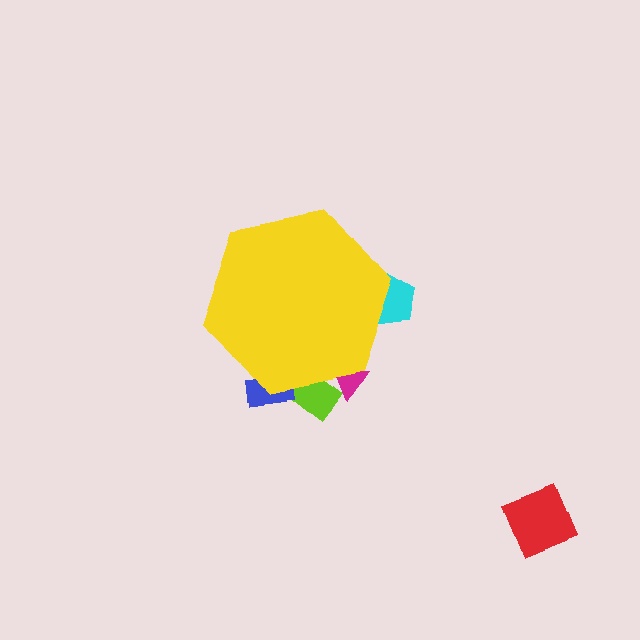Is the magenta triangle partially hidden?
Yes, the magenta triangle is partially hidden behind the yellow hexagon.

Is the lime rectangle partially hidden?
Yes, the lime rectangle is partially hidden behind the yellow hexagon.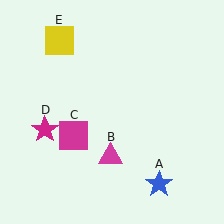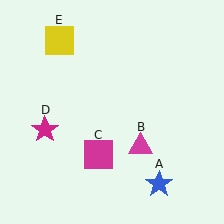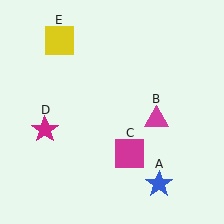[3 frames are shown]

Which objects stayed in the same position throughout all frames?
Blue star (object A) and magenta star (object D) and yellow square (object E) remained stationary.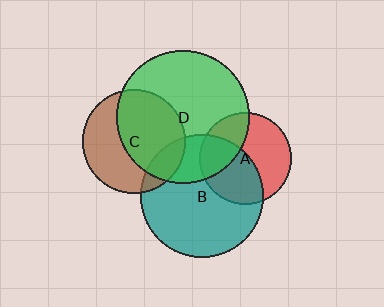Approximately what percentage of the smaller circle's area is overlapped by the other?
Approximately 30%.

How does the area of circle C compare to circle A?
Approximately 1.3 times.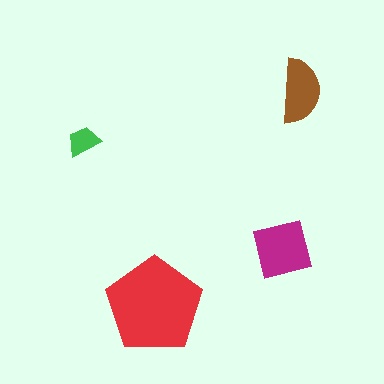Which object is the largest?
The red pentagon.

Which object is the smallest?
The green trapezoid.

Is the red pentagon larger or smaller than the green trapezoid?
Larger.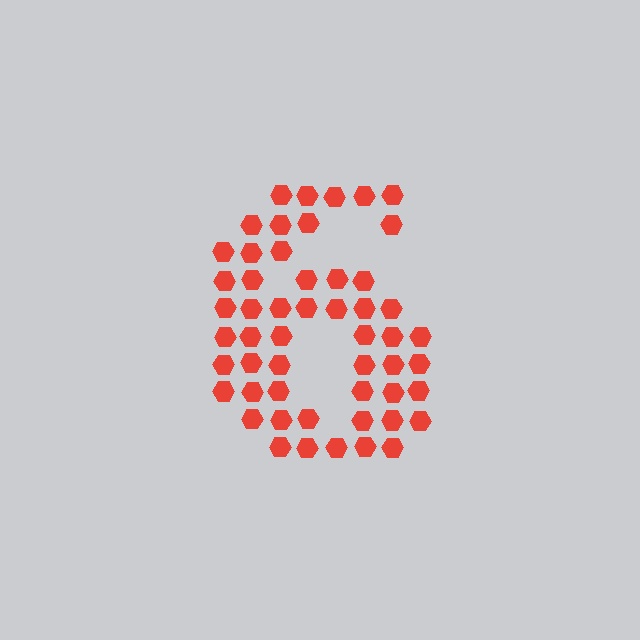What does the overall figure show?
The overall figure shows the digit 6.